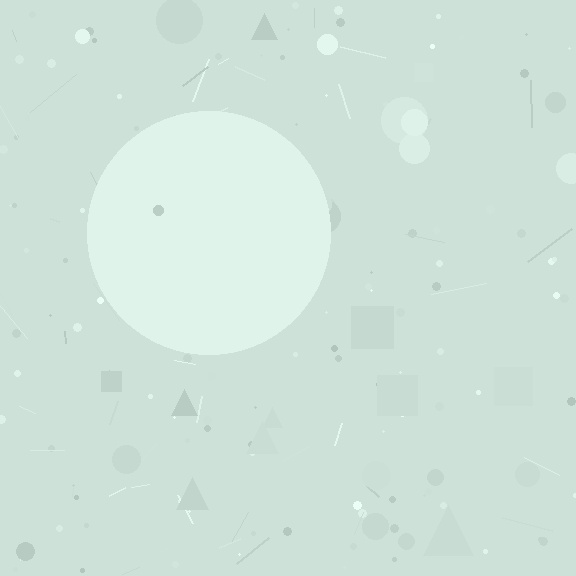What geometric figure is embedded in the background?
A circle is embedded in the background.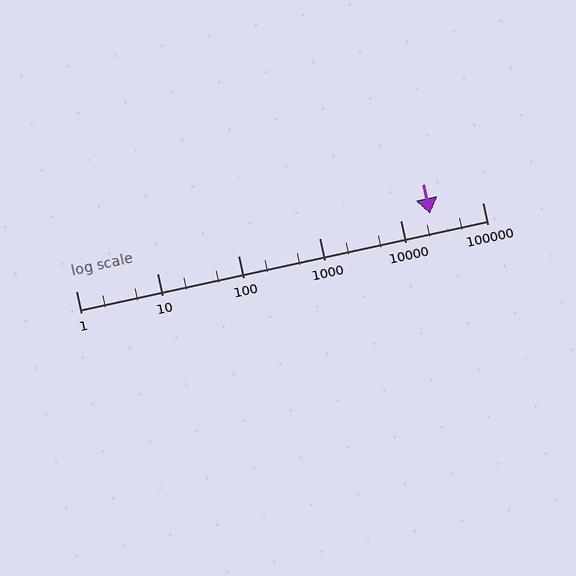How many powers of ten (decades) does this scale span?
The scale spans 5 decades, from 1 to 100000.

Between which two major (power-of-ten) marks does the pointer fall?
The pointer is between 10000 and 100000.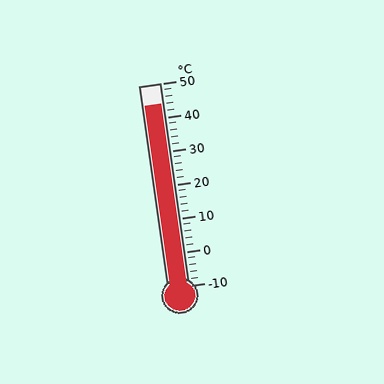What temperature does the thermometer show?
The thermometer shows approximately 44°C.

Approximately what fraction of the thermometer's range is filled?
The thermometer is filled to approximately 90% of its range.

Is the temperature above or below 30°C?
The temperature is above 30°C.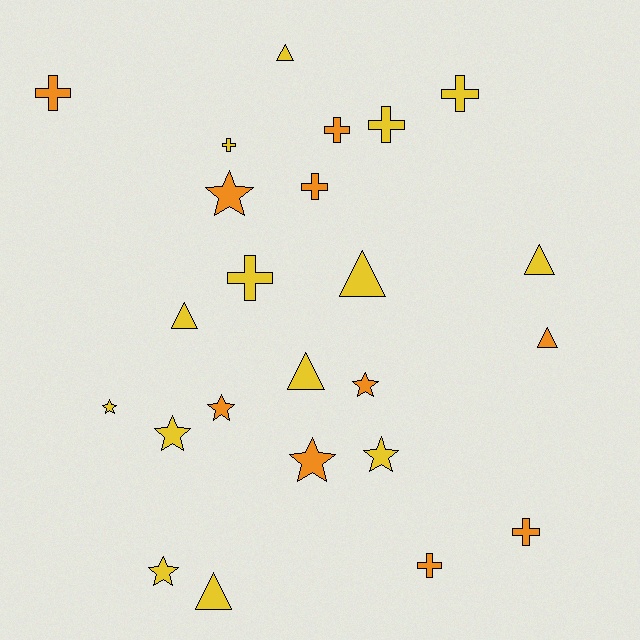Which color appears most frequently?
Yellow, with 14 objects.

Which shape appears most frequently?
Cross, with 9 objects.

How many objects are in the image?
There are 24 objects.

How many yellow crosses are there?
There are 4 yellow crosses.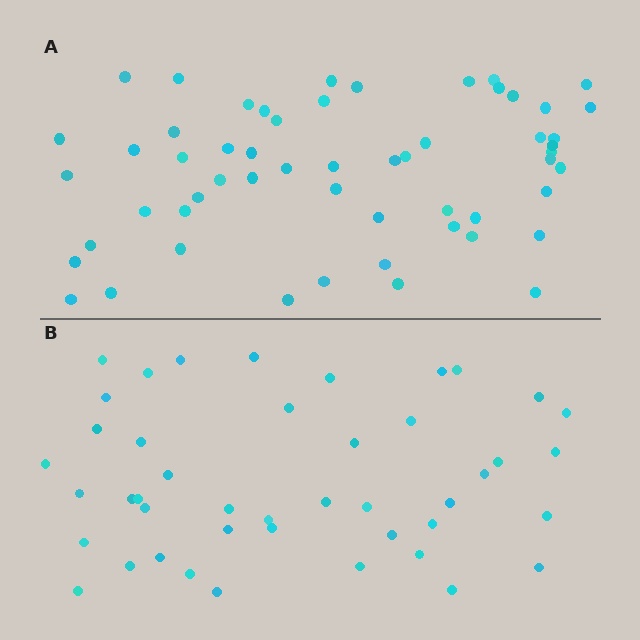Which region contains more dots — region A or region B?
Region A (the top region) has more dots.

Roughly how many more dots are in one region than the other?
Region A has roughly 12 or so more dots than region B.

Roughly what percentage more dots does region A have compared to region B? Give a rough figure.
About 25% more.